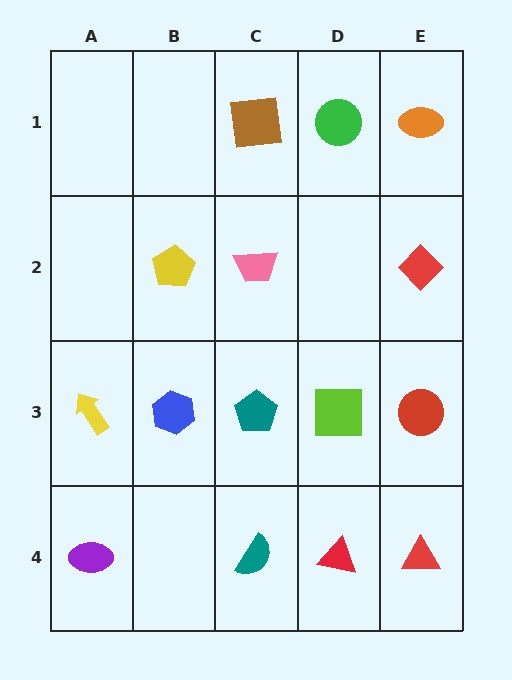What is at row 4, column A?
A purple ellipse.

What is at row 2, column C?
A pink trapezoid.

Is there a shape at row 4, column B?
No, that cell is empty.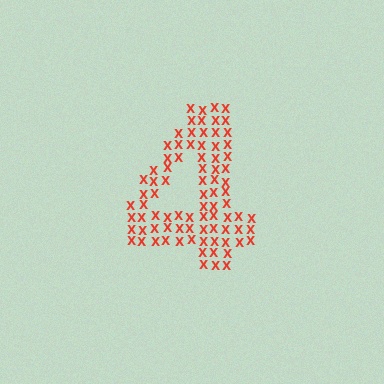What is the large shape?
The large shape is the digit 4.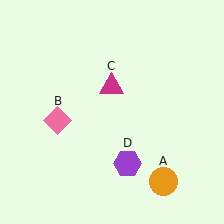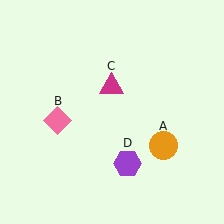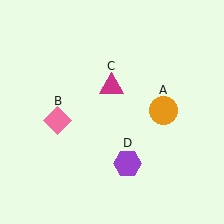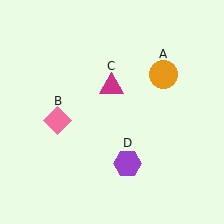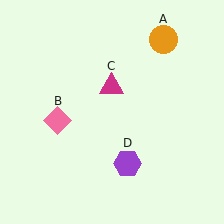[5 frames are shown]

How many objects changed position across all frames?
1 object changed position: orange circle (object A).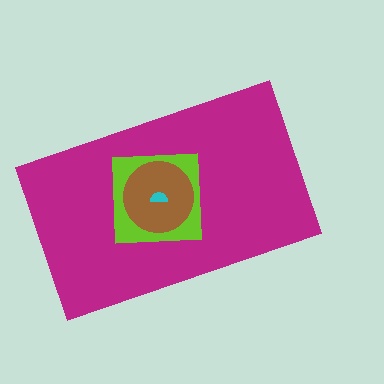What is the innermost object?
The cyan semicircle.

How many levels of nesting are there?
4.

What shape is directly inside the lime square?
The brown circle.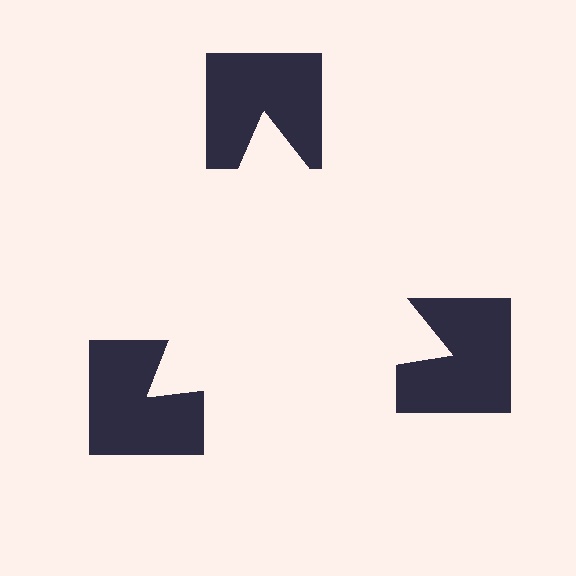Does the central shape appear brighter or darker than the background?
It typically appears slightly brighter than the background, even though no actual brightness change is drawn.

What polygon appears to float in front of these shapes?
An illusory triangle — its edges are inferred from the aligned wedge cuts in the notched squares, not physically drawn.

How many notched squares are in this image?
There are 3 — one at each vertex of the illusory triangle.